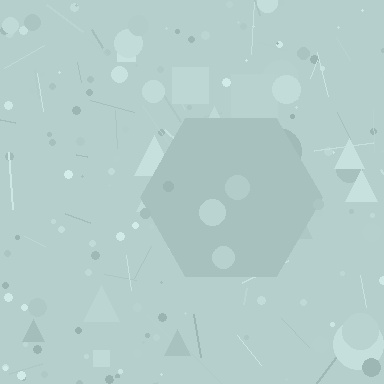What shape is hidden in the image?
A hexagon is hidden in the image.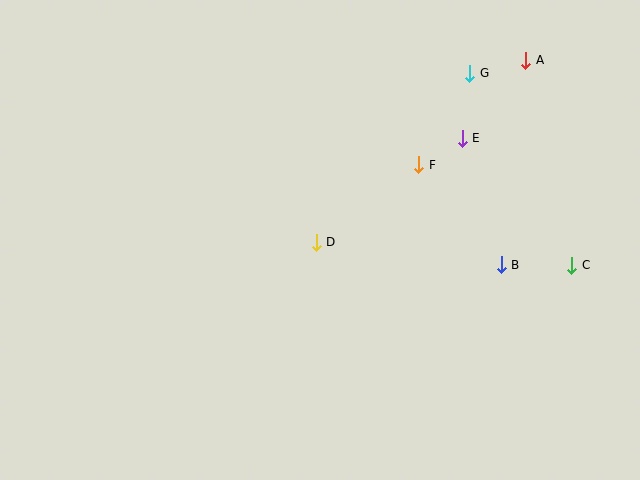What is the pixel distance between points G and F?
The distance between G and F is 105 pixels.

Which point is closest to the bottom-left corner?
Point D is closest to the bottom-left corner.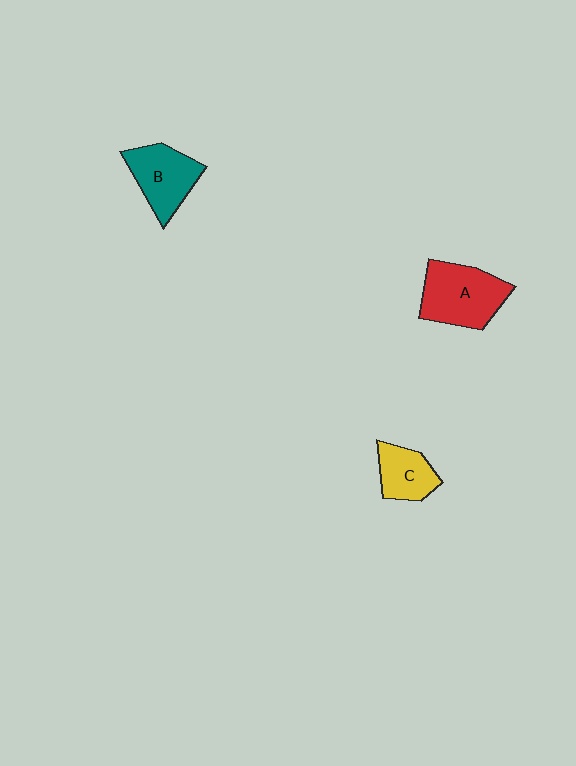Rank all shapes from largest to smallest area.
From largest to smallest: A (red), B (teal), C (yellow).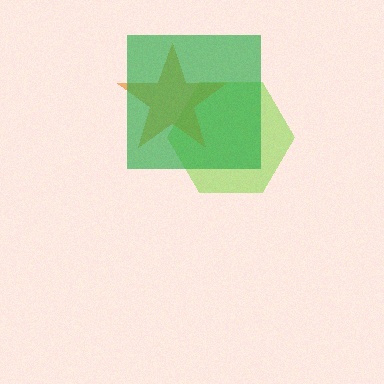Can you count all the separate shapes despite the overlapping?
Yes, there are 3 separate shapes.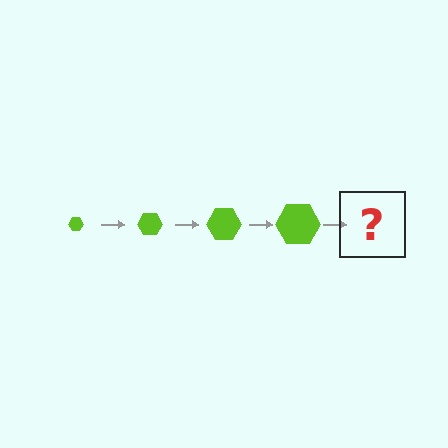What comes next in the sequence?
The next element should be a lime hexagon, larger than the previous one.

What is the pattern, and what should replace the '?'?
The pattern is that the hexagon gets progressively larger each step. The '?' should be a lime hexagon, larger than the previous one.